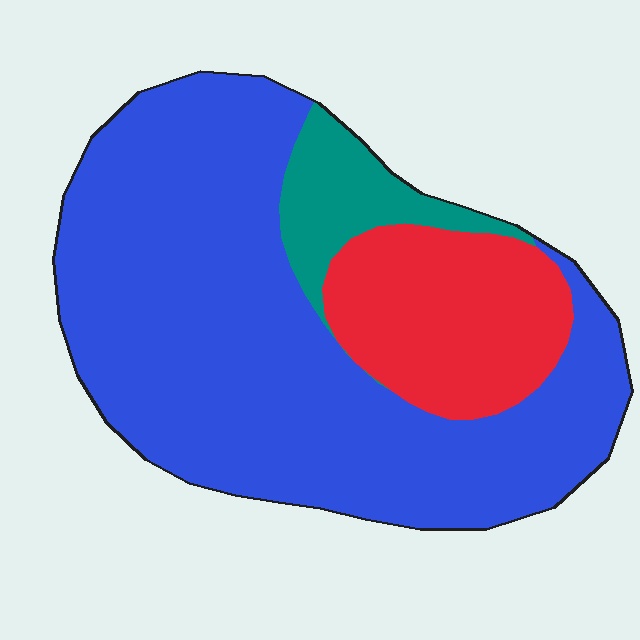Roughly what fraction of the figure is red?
Red takes up about one fifth (1/5) of the figure.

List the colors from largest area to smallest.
From largest to smallest: blue, red, teal.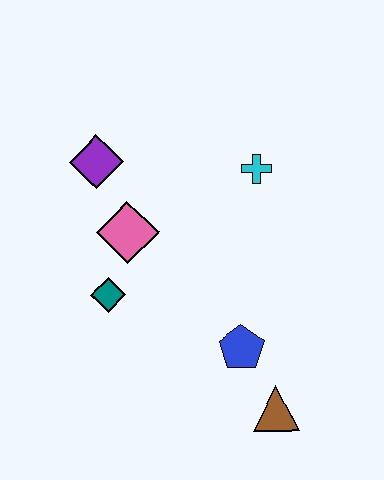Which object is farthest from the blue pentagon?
The purple diamond is farthest from the blue pentagon.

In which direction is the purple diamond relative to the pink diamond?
The purple diamond is above the pink diamond.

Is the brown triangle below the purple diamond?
Yes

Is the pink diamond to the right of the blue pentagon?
No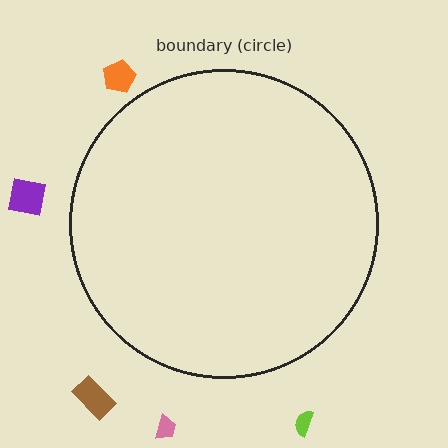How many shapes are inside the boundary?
0 inside, 5 outside.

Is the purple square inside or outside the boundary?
Outside.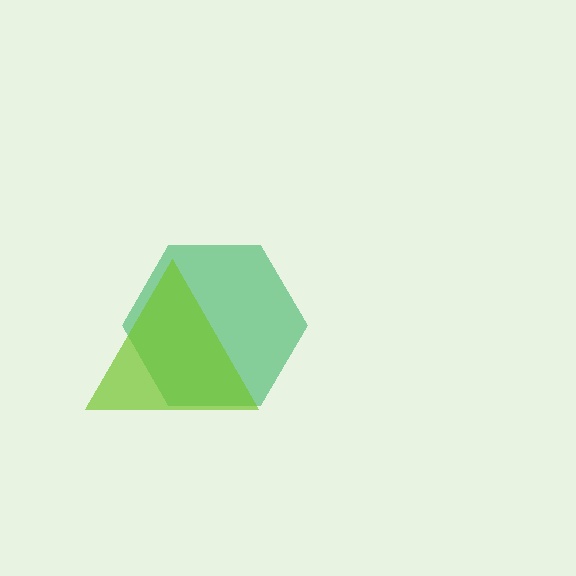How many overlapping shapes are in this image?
There are 2 overlapping shapes in the image.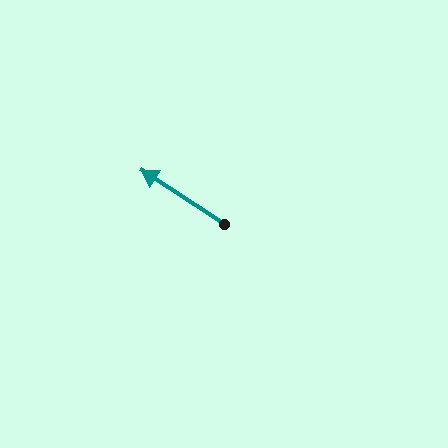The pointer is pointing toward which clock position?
Roughly 10 o'clock.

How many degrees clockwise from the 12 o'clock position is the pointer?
Approximately 303 degrees.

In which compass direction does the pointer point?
Northwest.